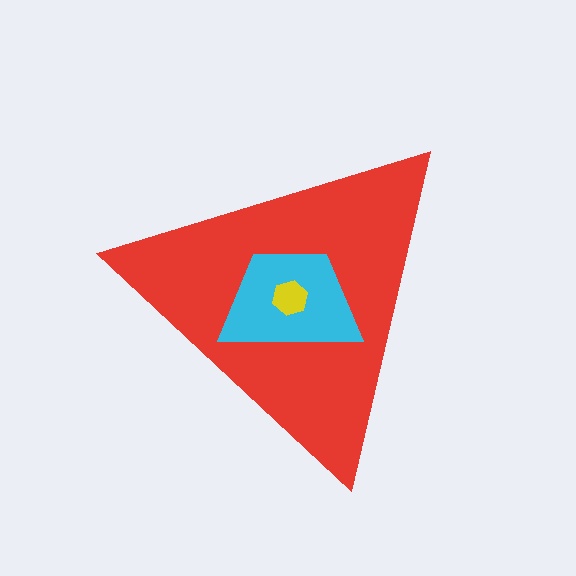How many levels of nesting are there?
3.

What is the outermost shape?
The red triangle.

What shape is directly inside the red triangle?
The cyan trapezoid.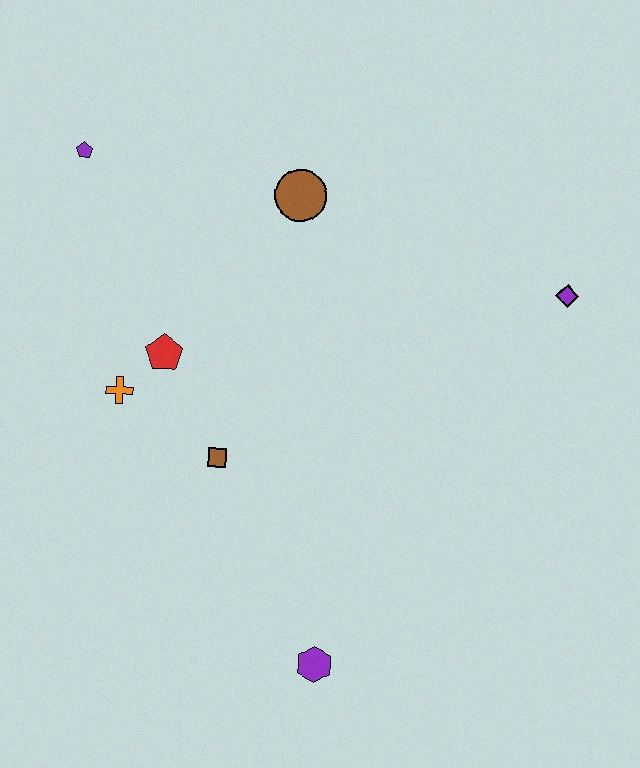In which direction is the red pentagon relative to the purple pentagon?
The red pentagon is below the purple pentagon.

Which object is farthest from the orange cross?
The purple diamond is farthest from the orange cross.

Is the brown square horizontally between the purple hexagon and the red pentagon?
Yes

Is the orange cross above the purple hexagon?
Yes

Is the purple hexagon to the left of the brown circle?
No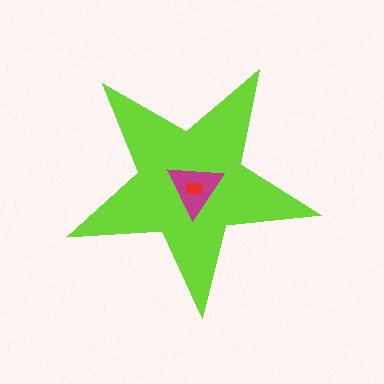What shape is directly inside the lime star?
The magenta triangle.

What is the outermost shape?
The lime star.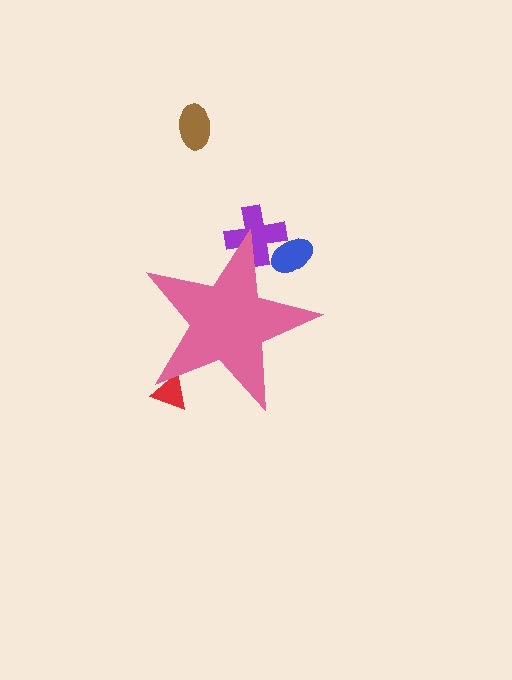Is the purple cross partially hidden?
Yes, the purple cross is partially hidden behind the pink star.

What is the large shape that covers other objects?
A pink star.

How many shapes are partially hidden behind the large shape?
3 shapes are partially hidden.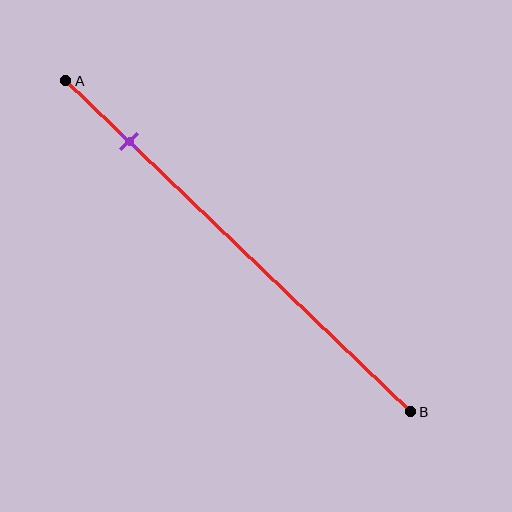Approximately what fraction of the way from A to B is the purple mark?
The purple mark is approximately 20% of the way from A to B.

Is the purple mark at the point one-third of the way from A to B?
No, the mark is at about 20% from A, not at the 33% one-third point.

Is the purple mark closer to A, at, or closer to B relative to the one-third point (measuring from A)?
The purple mark is closer to point A than the one-third point of segment AB.